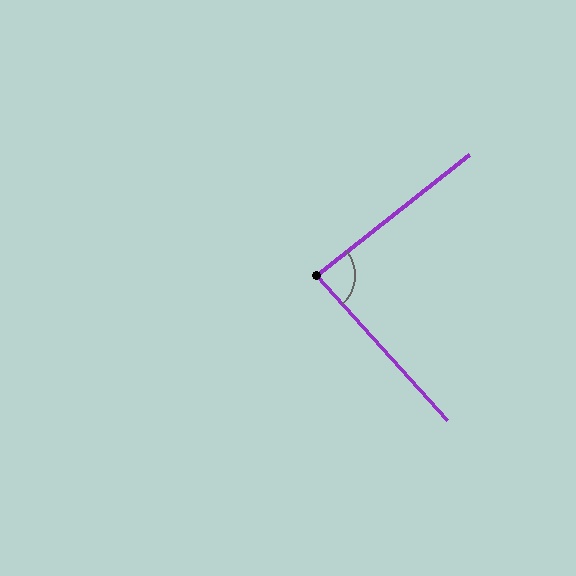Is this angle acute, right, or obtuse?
It is approximately a right angle.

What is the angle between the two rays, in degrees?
Approximately 86 degrees.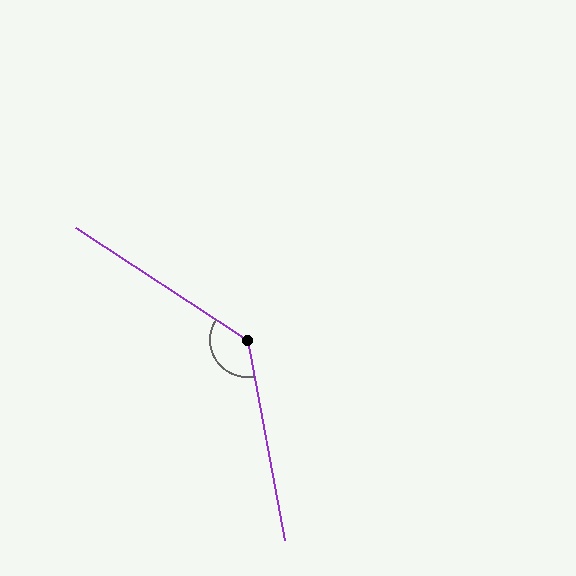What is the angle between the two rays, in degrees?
Approximately 134 degrees.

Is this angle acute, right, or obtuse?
It is obtuse.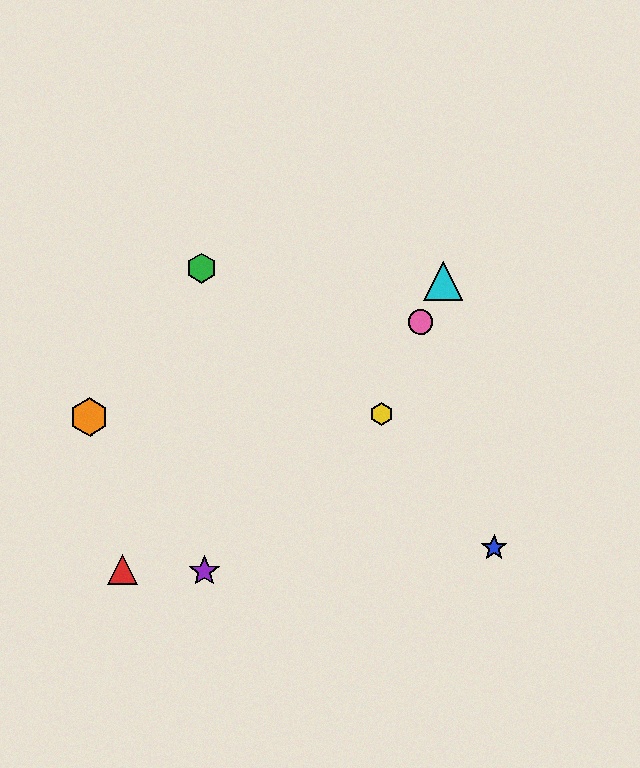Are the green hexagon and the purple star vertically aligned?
Yes, both are at x≈201.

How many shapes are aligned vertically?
2 shapes (the green hexagon, the purple star) are aligned vertically.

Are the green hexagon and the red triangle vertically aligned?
No, the green hexagon is at x≈201 and the red triangle is at x≈122.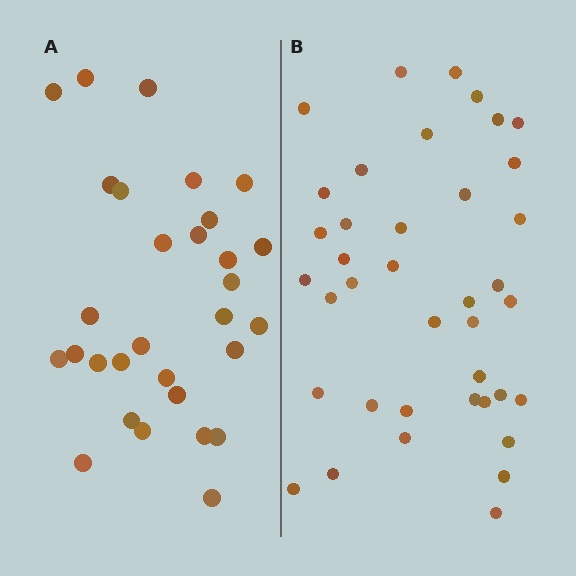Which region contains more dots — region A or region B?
Region B (the right region) has more dots.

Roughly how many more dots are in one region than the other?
Region B has roughly 8 or so more dots than region A.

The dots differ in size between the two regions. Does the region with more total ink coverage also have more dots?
No. Region A has more total ink coverage because its dots are larger, but region B actually contains more individual dots. Total area can be misleading — the number of items is what matters here.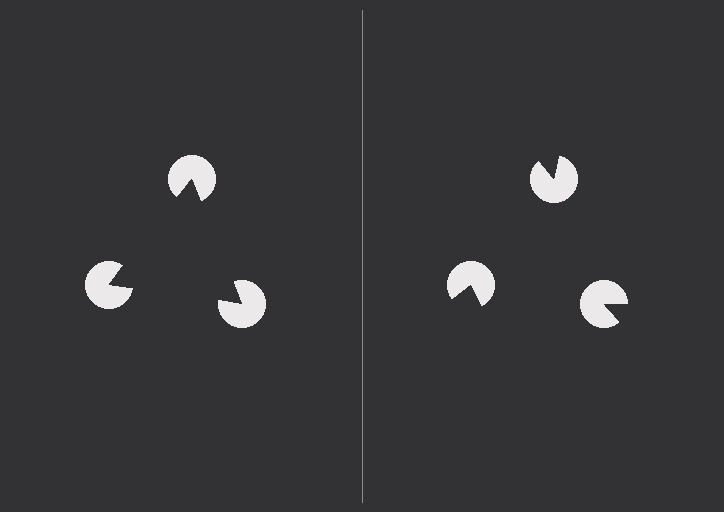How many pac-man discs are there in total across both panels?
6 — 3 on each side.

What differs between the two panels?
The pac-man discs are positioned identically on both sides; only the wedge orientations differ. On the left they align to a triangle; on the right they are misaligned.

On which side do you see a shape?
An illusory triangle appears on the left side. On the right side the wedge cuts are rotated, so no coherent shape forms.